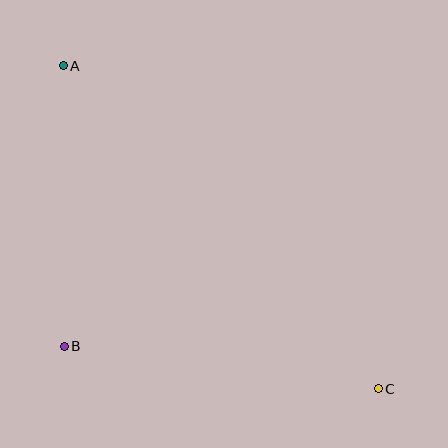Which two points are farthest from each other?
Points A and C are farthest from each other.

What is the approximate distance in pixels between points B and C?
The distance between B and C is approximately 317 pixels.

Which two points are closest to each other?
Points A and B are closest to each other.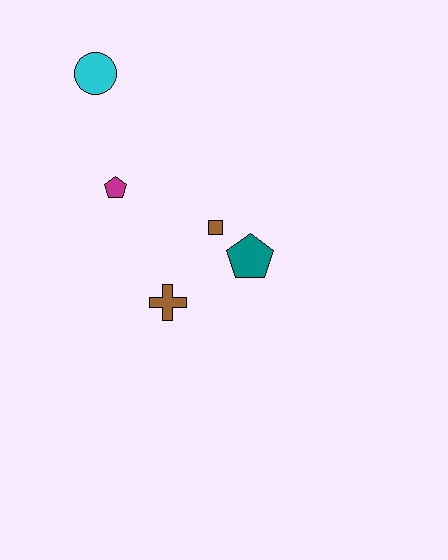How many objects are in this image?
There are 5 objects.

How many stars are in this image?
There are no stars.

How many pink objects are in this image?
There are no pink objects.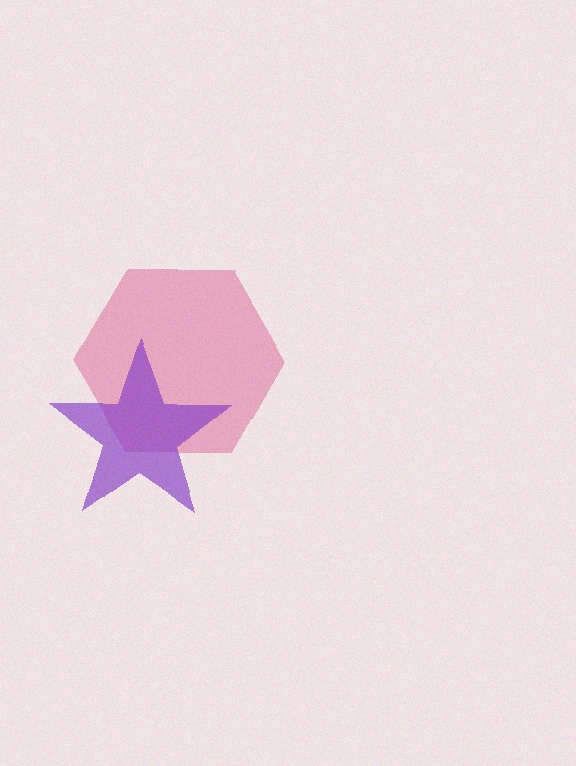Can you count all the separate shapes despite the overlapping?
Yes, there are 2 separate shapes.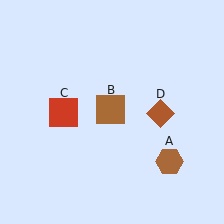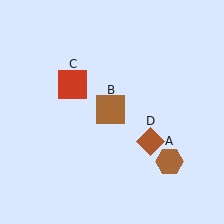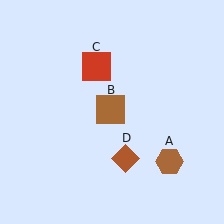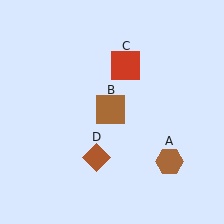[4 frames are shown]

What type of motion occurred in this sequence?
The red square (object C), brown diamond (object D) rotated clockwise around the center of the scene.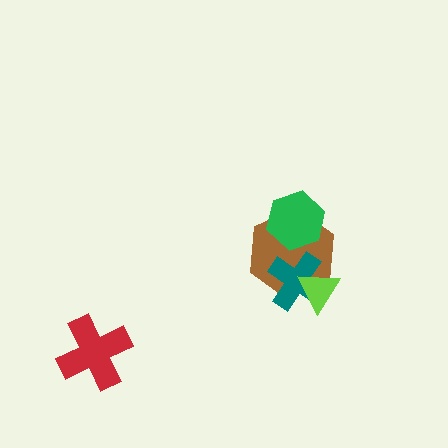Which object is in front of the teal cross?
The lime triangle is in front of the teal cross.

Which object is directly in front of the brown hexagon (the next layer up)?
The teal cross is directly in front of the brown hexagon.